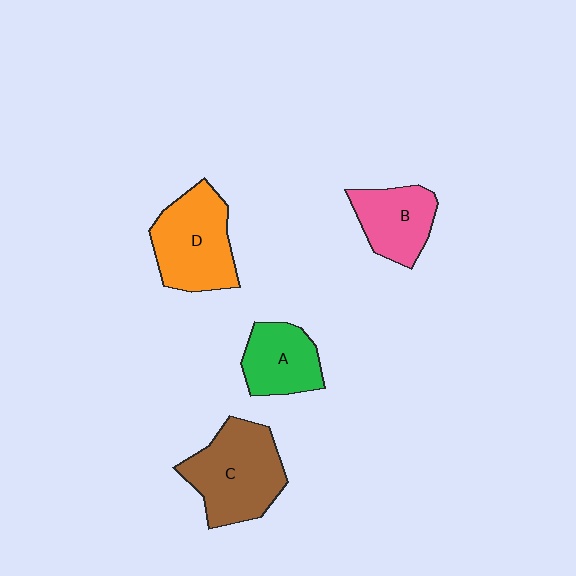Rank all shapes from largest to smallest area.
From largest to smallest: C (brown), D (orange), B (pink), A (green).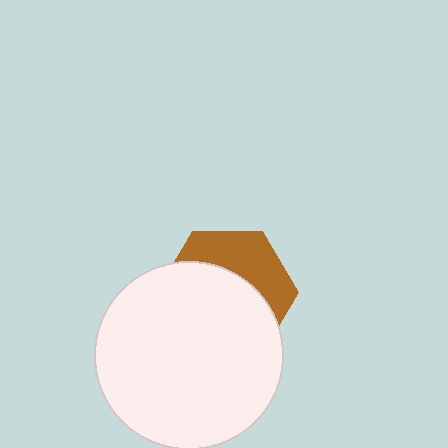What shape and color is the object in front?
The object in front is a white circle.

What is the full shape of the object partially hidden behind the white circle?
The partially hidden object is a brown hexagon.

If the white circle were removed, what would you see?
You would see the complete brown hexagon.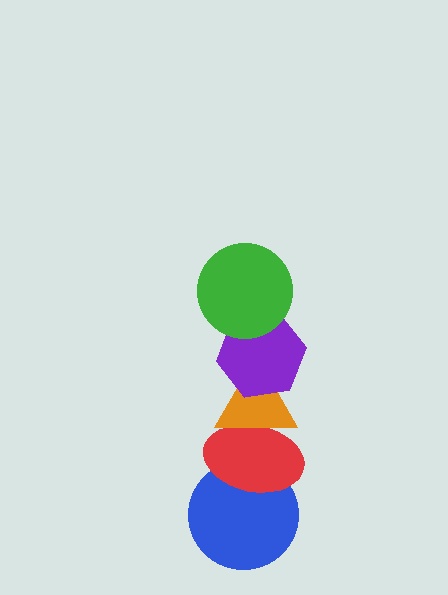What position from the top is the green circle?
The green circle is 1st from the top.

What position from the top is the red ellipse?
The red ellipse is 4th from the top.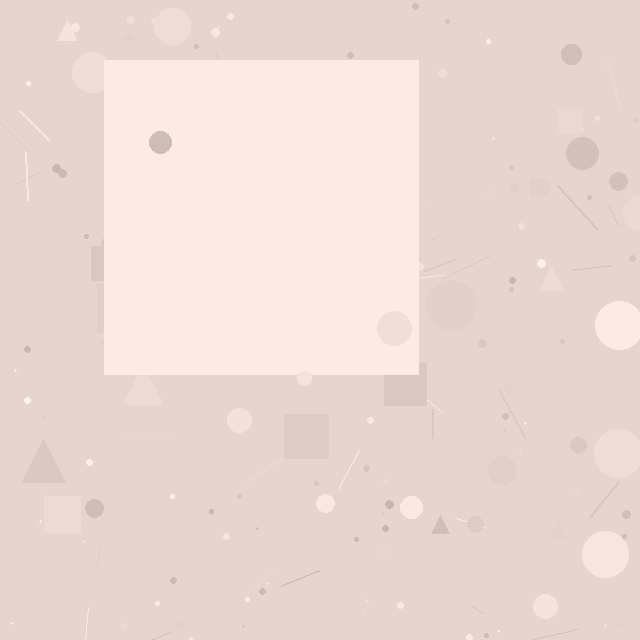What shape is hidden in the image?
A square is hidden in the image.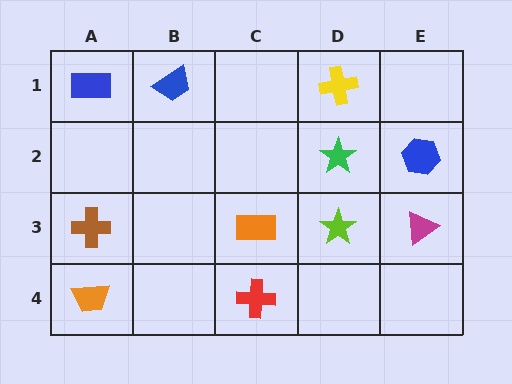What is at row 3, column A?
A brown cross.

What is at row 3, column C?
An orange rectangle.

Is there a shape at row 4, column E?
No, that cell is empty.